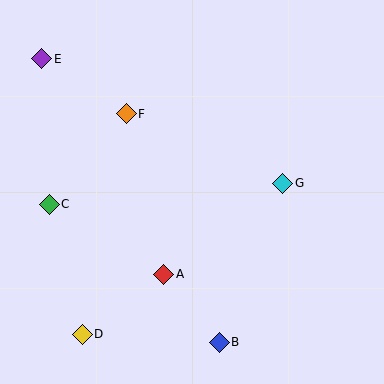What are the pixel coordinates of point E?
Point E is at (42, 59).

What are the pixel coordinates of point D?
Point D is at (82, 334).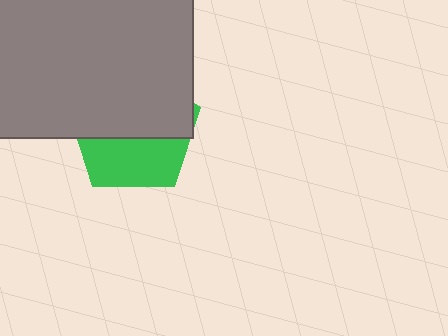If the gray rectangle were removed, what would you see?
You would see the complete green pentagon.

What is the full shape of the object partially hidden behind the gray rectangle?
The partially hidden object is a green pentagon.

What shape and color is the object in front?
The object in front is a gray rectangle.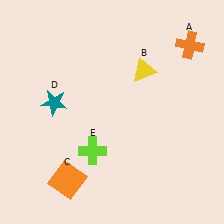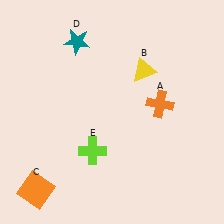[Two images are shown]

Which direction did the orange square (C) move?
The orange square (C) moved left.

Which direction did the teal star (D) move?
The teal star (D) moved up.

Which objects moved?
The objects that moved are: the orange cross (A), the orange square (C), the teal star (D).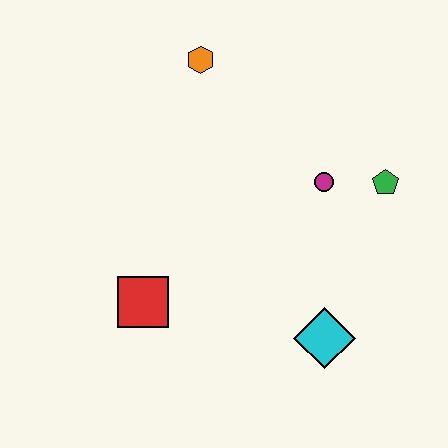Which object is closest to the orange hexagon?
The magenta circle is closest to the orange hexagon.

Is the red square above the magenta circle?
No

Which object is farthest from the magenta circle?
The red square is farthest from the magenta circle.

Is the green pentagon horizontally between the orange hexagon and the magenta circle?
No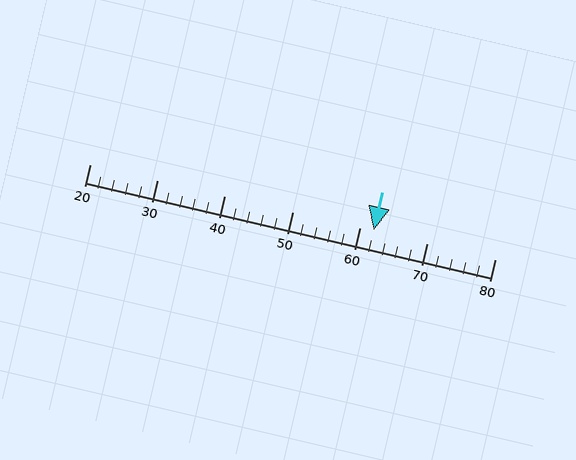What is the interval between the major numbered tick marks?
The major tick marks are spaced 10 units apart.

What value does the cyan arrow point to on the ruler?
The cyan arrow points to approximately 62.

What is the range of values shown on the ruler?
The ruler shows values from 20 to 80.